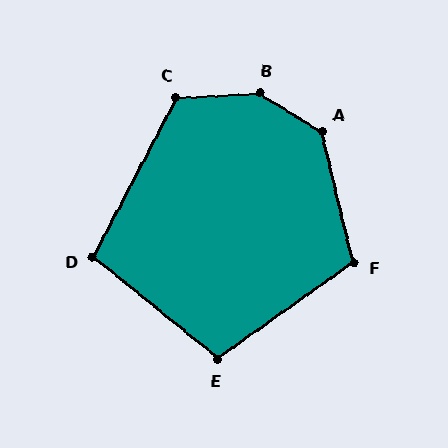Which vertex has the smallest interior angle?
D, at approximately 102 degrees.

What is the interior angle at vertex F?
Approximately 112 degrees (obtuse).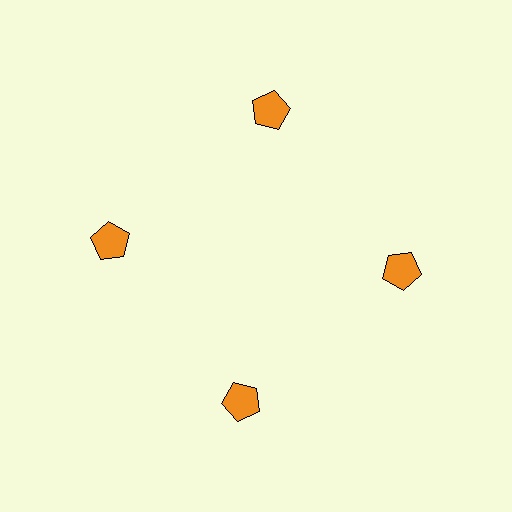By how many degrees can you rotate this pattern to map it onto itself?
The pattern maps onto itself every 90 degrees of rotation.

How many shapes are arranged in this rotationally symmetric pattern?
There are 4 shapes, arranged in 4 groups of 1.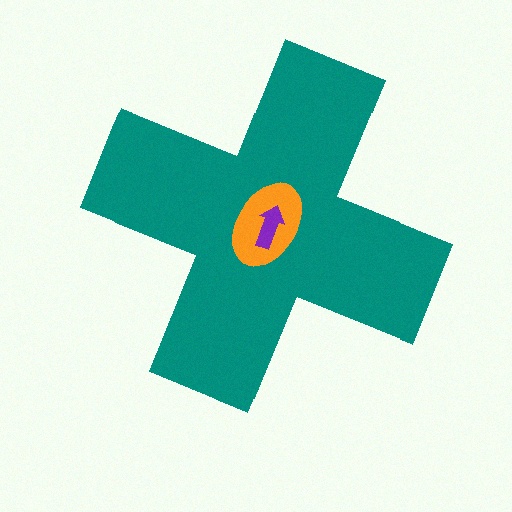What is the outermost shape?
The teal cross.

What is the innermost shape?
The purple arrow.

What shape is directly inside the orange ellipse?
The purple arrow.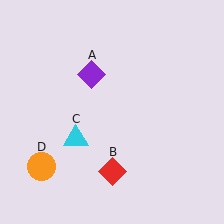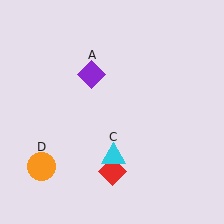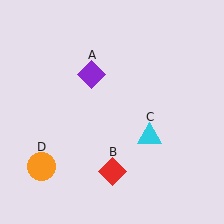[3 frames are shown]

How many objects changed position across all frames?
1 object changed position: cyan triangle (object C).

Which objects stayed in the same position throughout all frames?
Purple diamond (object A) and red diamond (object B) and orange circle (object D) remained stationary.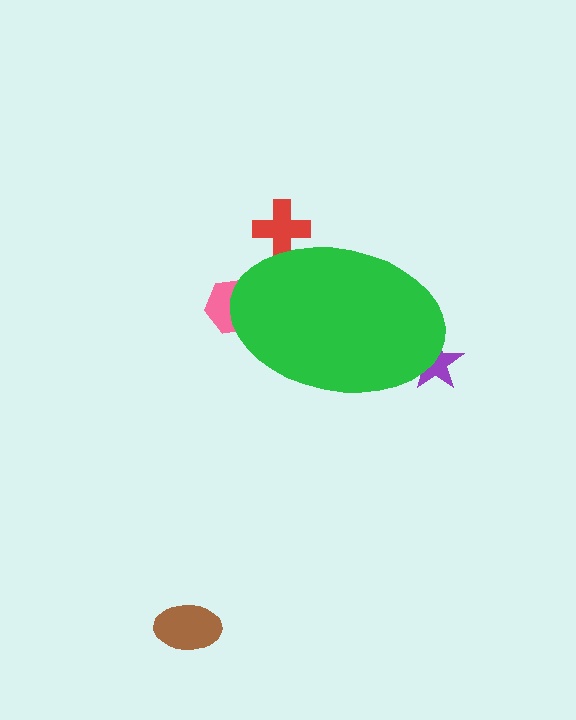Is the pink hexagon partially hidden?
Yes, the pink hexagon is partially hidden behind the green ellipse.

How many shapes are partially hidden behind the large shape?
3 shapes are partially hidden.